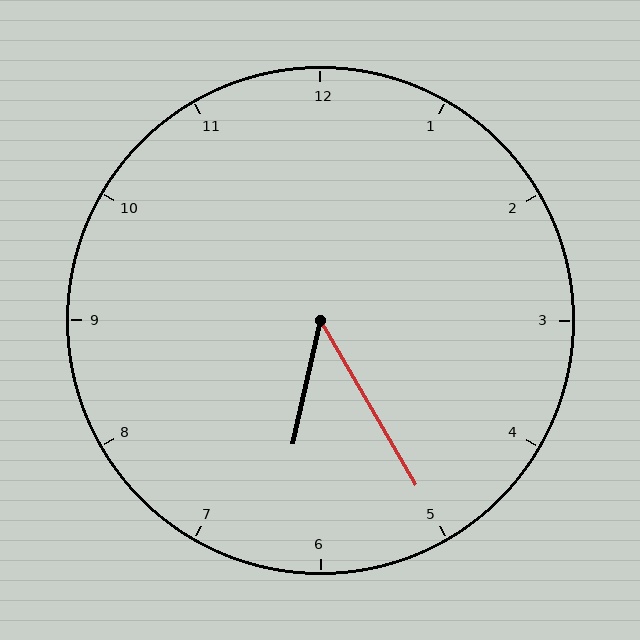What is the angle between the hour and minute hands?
Approximately 42 degrees.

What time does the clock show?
6:25.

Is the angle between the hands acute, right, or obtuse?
It is acute.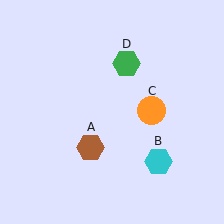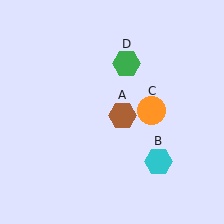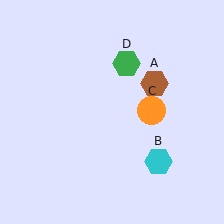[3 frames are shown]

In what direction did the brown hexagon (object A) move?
The brown hexagon (object A) moved up and to the right.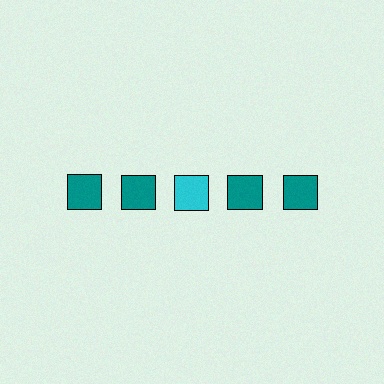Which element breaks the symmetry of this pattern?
The cyan square in the top row, center column breaks the symmetry. All other shapes are teal squares.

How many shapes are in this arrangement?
There are 5 shapes arranged in a grid pattern.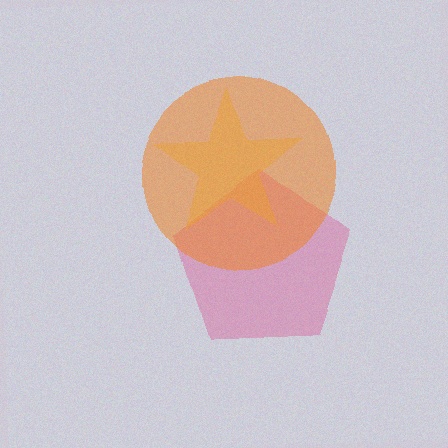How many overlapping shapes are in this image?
There are 3 overlapping shapes in the image.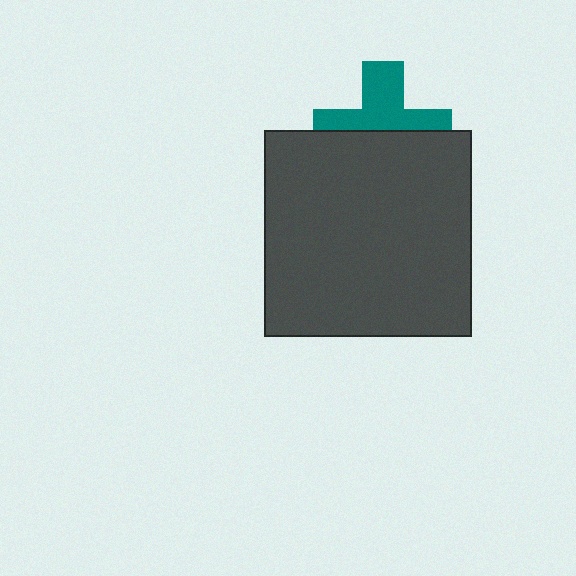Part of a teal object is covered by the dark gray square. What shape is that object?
It is a cross.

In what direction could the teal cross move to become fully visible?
The teal cross could move up. That would shift it out from behind the dark gray square entirely.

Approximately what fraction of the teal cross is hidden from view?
Roughly 51% of the teal cross is hidden behind the dark gray square.